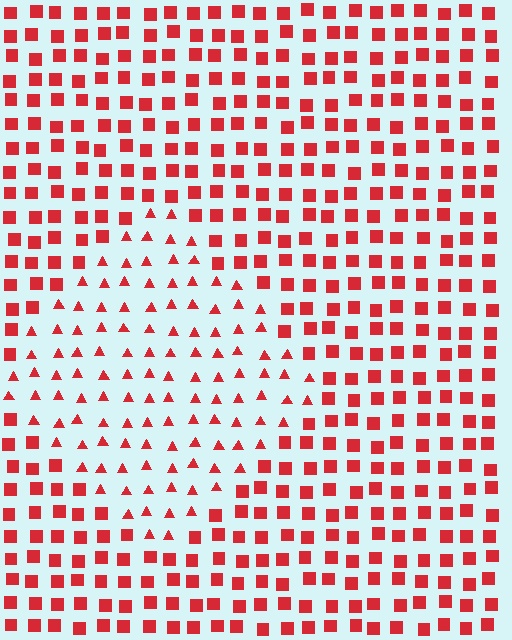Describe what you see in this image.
The image is filled with small red elements arranged in a uniform grid. A diamond-shaped region contains triangles, while the surrounding area contains squares. The boundary is defined purely by the change in element shape.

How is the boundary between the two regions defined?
The boundary is defined by a change in element shape: triangles inside vs. squares outside. All elements share the same color and spacing.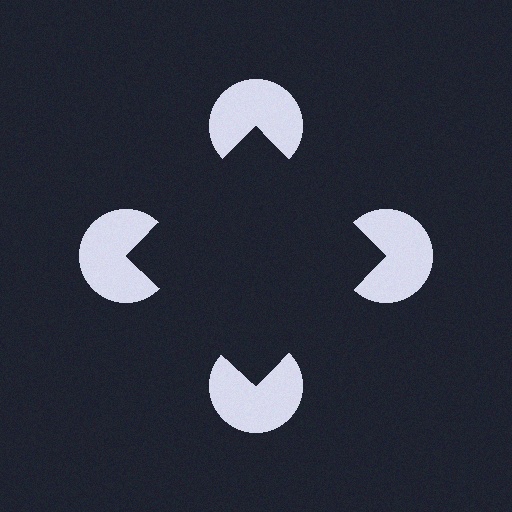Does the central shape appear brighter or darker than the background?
It typically appears slightly darker than the background, even though no actual brightness change is drawn.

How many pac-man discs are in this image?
There are 4 — one at each vertex of the illusory square.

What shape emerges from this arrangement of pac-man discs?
An illusory square — its edges are inferred from the aligned wedge cuts in the pac-man discs, not physically drawn.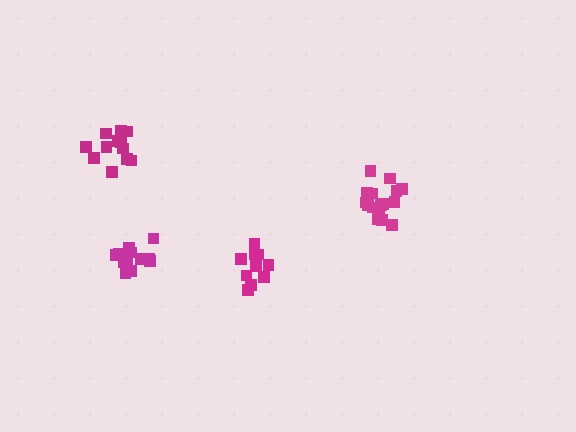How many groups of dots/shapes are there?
There are 4 groups.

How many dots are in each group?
Group 1: 11 dots, Group 2: 15 dots, Group 3: 17 dots, Group 4: 12 dots (55 total).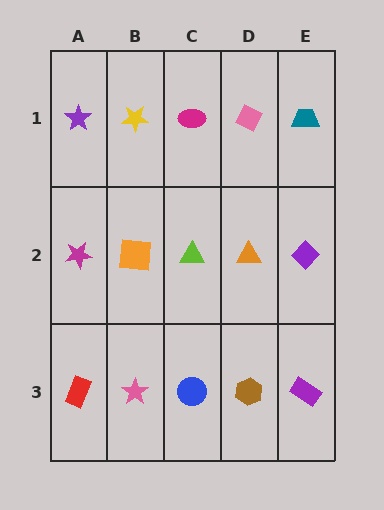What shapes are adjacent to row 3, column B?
An orange square (row 2, column B), a red rectangle (row 3, column A), a blue circle (row 3, column C).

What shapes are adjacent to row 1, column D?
An orange triangle (row 2, column D), a magenta ellipse (row 1, column C), a teal trapezoid (row 1, column E).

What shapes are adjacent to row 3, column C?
A lime triangle (row 2, column C), a pink star (row 3, column B), a brown hexagon (row 3, column D).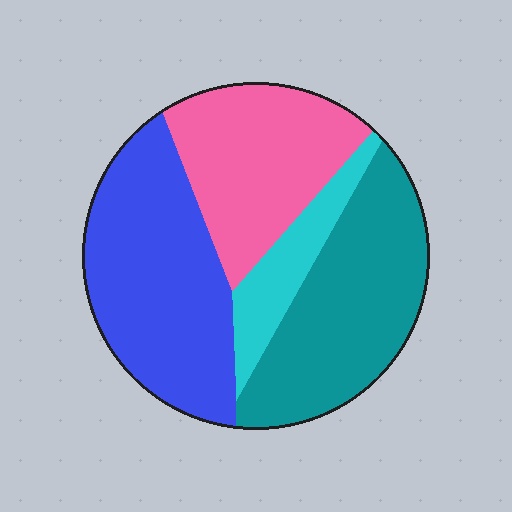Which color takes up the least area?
Cyan, at roughly 10%.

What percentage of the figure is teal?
Teal covers about 30% of the figure.